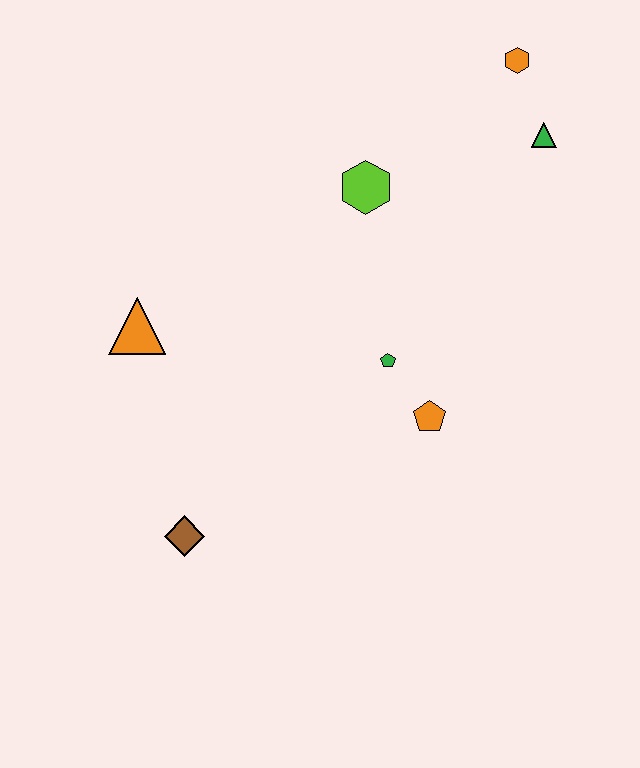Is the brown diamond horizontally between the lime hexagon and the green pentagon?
No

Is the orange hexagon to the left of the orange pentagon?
No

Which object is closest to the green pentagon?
The orange pentagon is closest to the green pentagon.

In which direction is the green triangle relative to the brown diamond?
The green triangle is above the brown diamond.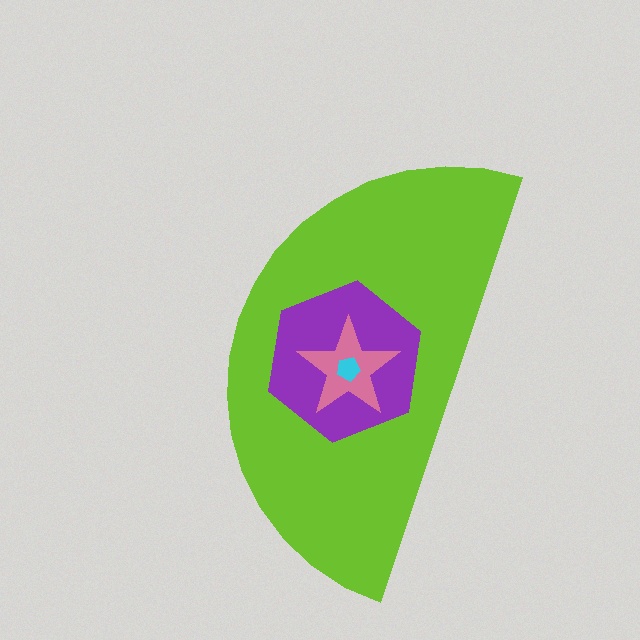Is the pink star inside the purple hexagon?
Yes.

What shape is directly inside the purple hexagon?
The pink star.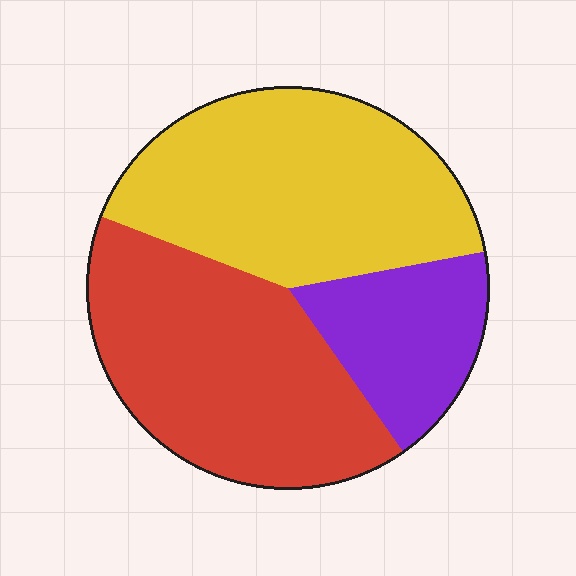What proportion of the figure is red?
Red takes up about two fifths (2/5) of the figure.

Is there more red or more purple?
Red.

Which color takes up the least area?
Purple, at roughly 20%.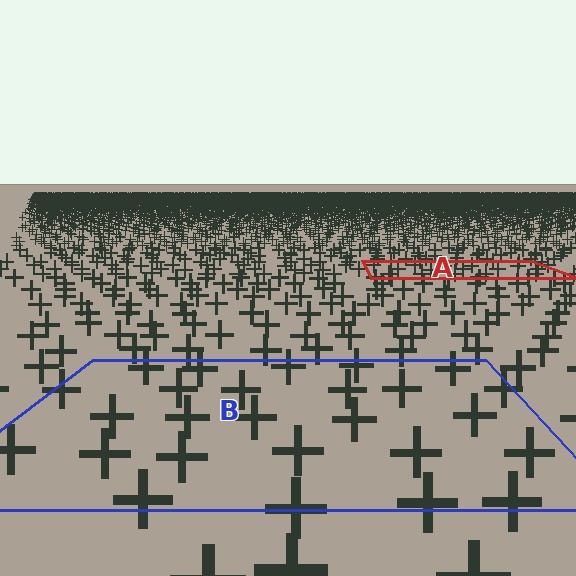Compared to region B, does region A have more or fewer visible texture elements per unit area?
Region A has more texture elements per unit area — they are packed more densely because it is farther away.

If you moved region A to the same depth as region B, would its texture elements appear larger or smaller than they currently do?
They would appear larger. At a closer depth, the same texture elements are projected at a bigger on-screen size.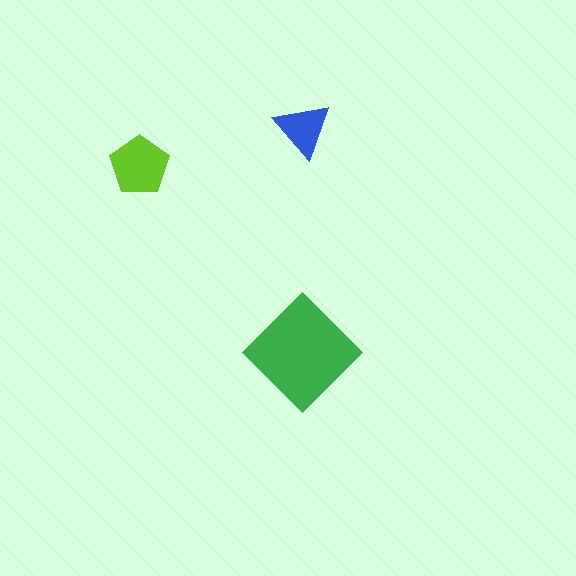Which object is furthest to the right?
The blue triangle is rightmost.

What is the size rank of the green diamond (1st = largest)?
1st.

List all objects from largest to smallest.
The green diamond, the lime pentagon, the blue triangle.